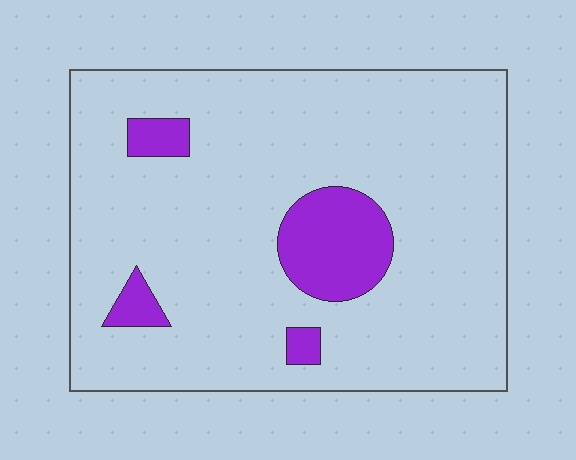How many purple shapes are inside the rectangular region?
4.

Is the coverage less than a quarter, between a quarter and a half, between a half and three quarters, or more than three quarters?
Less than a quarter.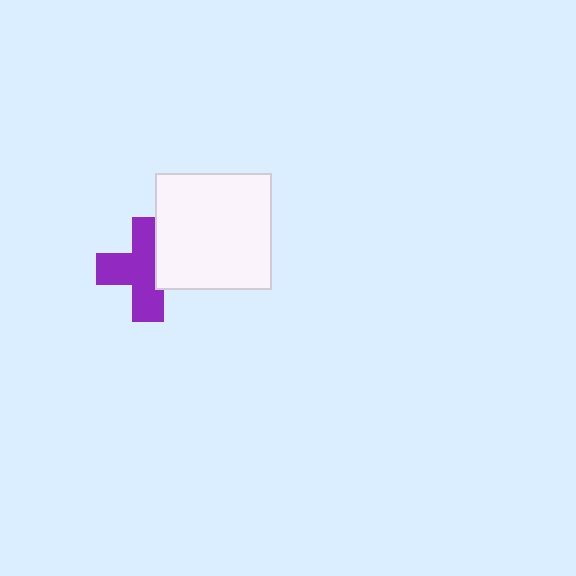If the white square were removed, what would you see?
You would see the complete purple cross.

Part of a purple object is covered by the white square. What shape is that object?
It is a cross.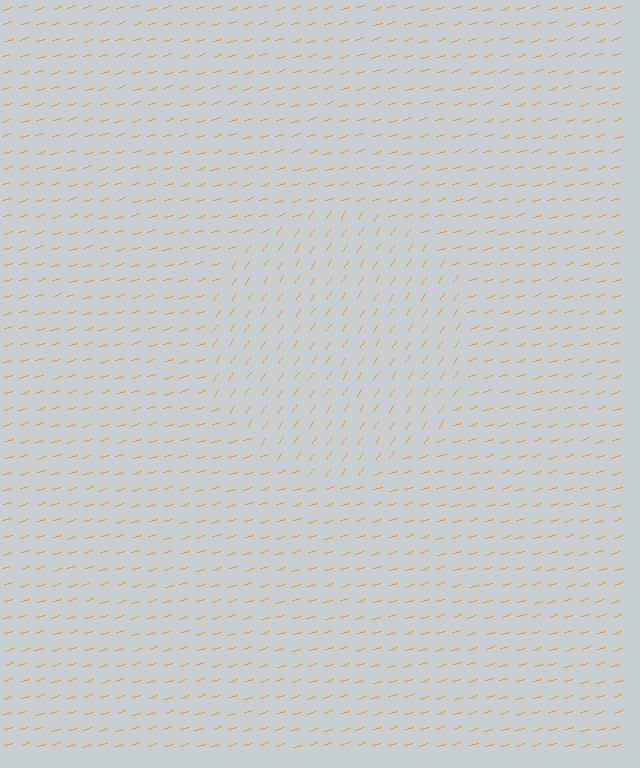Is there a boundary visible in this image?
Yes, there is a texture boundary formed by a change in line orientation.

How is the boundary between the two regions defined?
The boundary is defined purely by a change in line orientation (approximately 39 degrees difference). All lines are the same color and thickness.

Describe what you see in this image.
The image is filled with small orange line segments. A circle region in the image has lines oriented differently from the surrounding lines, creating a visible texture boundary.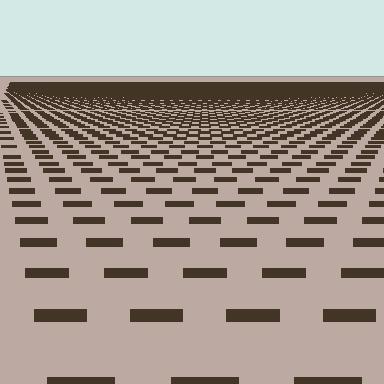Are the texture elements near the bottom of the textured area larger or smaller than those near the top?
Larger. Near the bottom, elements are closer to the viewer and appear at a bigger on-screen size.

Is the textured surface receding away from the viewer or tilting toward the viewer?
The surface is receding away from the viewer. Texture elements get smaller and denser toward the top.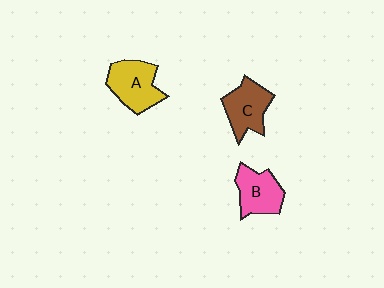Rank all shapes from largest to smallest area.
From largest to smallest: A (yellow), C (brown), B (pink).